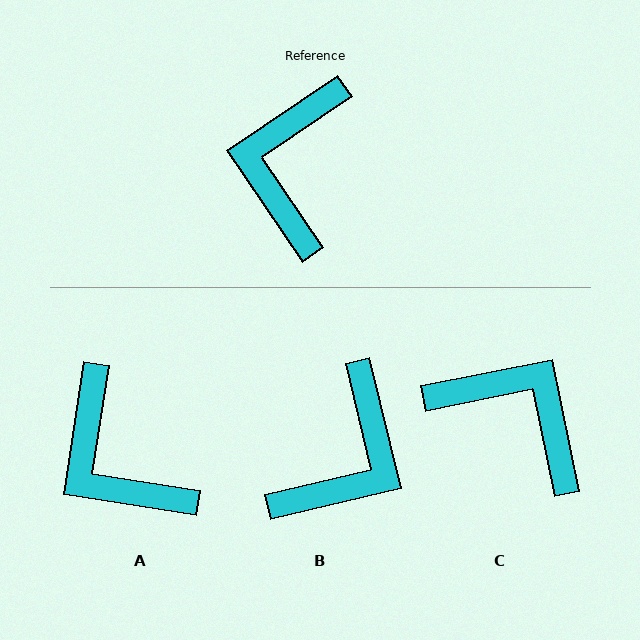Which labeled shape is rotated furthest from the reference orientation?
B, about 159 degrees away.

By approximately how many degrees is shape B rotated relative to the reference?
Approximately 159 degrees counter-clockwise.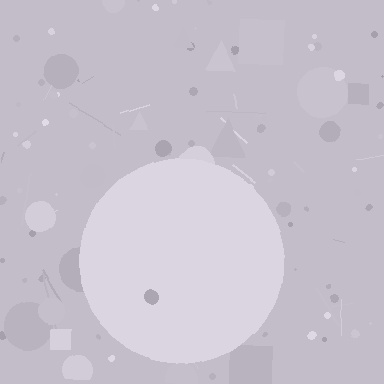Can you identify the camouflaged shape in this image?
The camouflaged shape is a circle.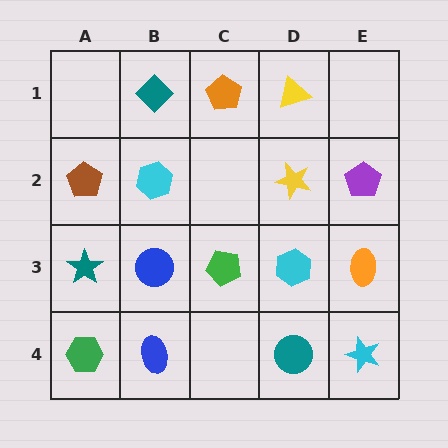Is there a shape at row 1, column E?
No, that cell is empty.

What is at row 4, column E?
A cyan star.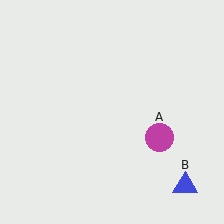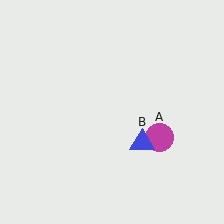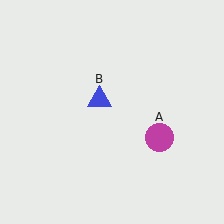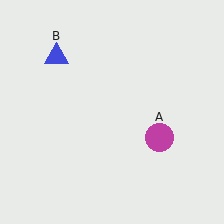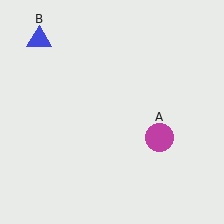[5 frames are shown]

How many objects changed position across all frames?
1 object changed position: blue triangle (object B).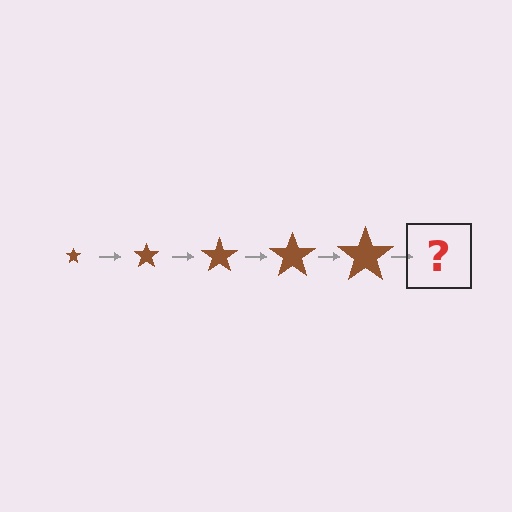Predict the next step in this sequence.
The next step is a brown star, larger than the previous one.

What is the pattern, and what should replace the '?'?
The pattern is that the star gets progressively larger each step. The '?' should be a brown star, larger than the previous one.